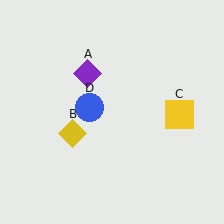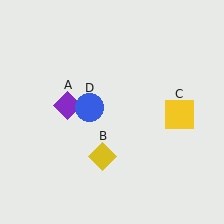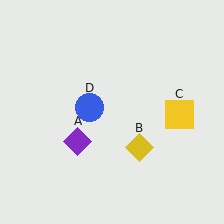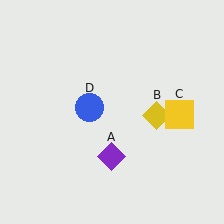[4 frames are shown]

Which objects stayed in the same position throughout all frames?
Yellow square (object C) and blue circle (object D) remained stationary.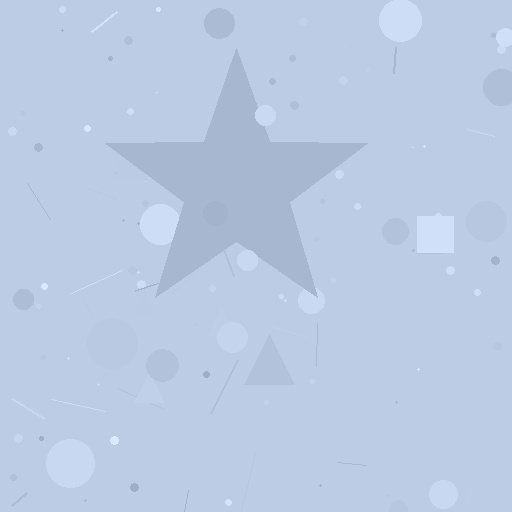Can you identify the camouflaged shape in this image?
The camouflaged shape is a star.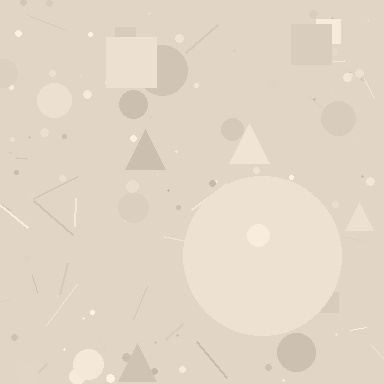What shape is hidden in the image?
A circle is hidden in the image.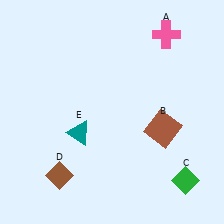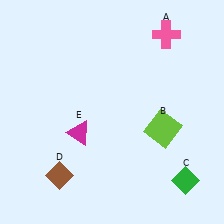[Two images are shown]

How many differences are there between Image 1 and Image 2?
There are 2 differences between the two images.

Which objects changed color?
B changed from brown to lime. E changed from teal to magenta.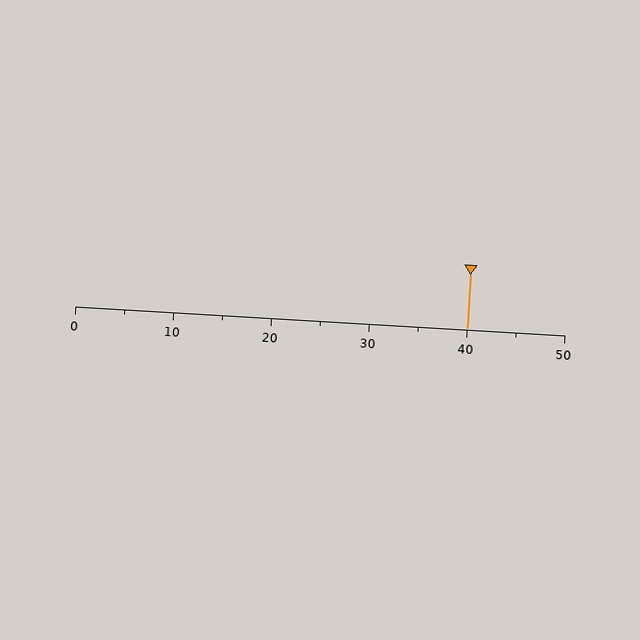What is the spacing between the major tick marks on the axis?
The major ticks are spaced 10 apart.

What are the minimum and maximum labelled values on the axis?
The axis runs from 0 to 50.